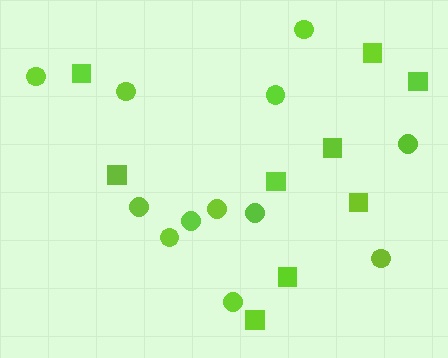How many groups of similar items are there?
There are 2 groups: one group of squares (9) and one group of circles (12).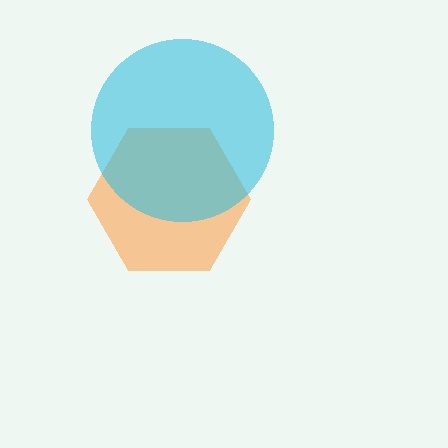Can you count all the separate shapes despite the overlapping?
Yes, there are 2 separate shapes.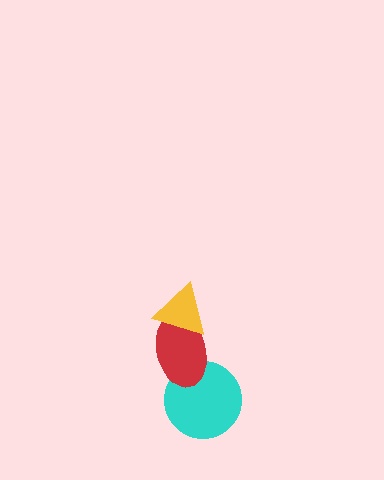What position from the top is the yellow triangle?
The yellow triangle is 1st from the top.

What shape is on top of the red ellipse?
The yellow triangle is on top of the red ellipse.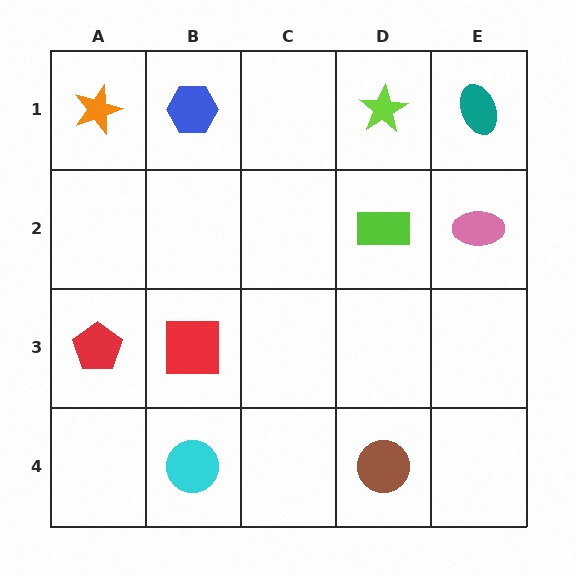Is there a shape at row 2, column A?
No, that cell is empty.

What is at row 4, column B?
A cyan circle.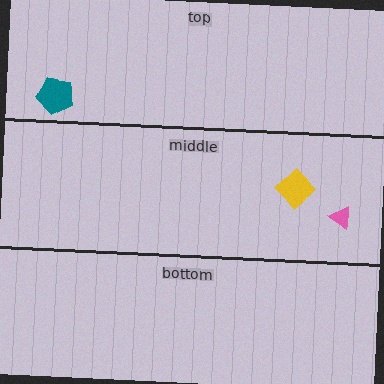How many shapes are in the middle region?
2.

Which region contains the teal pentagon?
The top region.